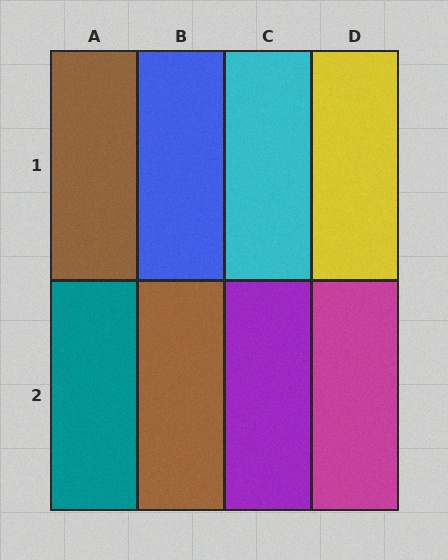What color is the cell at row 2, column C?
Purple.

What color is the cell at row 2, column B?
Brown.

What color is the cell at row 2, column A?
Teal.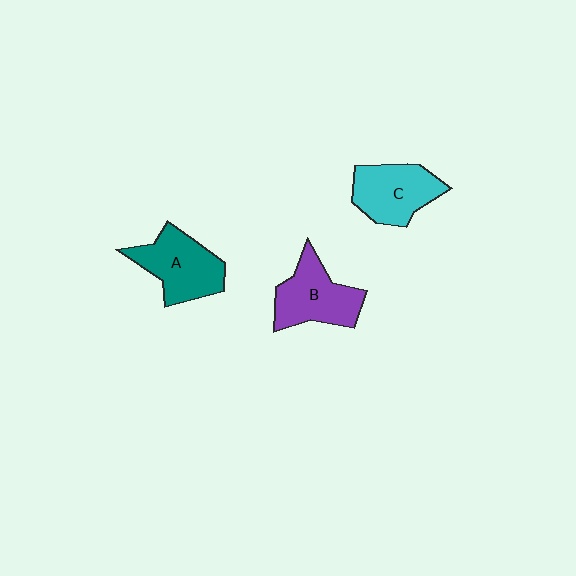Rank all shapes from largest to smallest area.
From largest to smallest: A (teal), B (purple), C (cyan).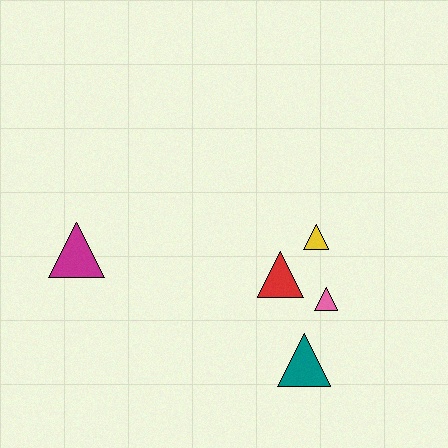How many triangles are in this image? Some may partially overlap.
There are 5 triangles.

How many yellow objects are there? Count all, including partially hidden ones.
There is 1 yellow object.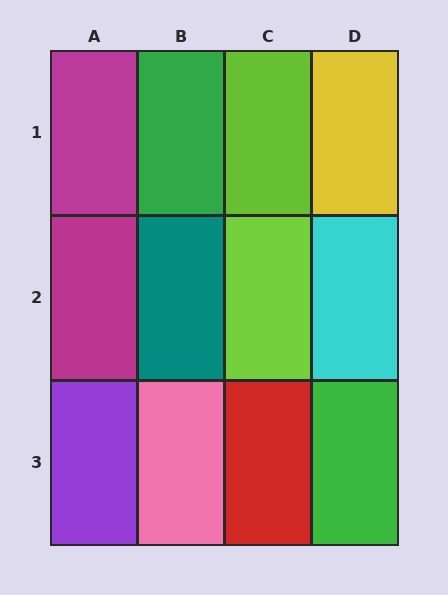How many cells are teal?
1 cell is teal.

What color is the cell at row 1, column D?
Yellow.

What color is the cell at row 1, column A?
Magenta.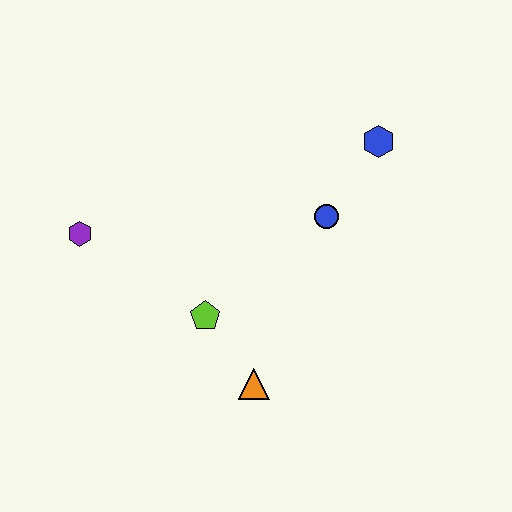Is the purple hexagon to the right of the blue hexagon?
No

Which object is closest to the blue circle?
The blue hexagon is closest to the blue circle.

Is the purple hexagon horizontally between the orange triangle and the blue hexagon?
No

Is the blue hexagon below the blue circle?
No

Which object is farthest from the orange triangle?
The blue hexagon is farthest from the orange triangle.